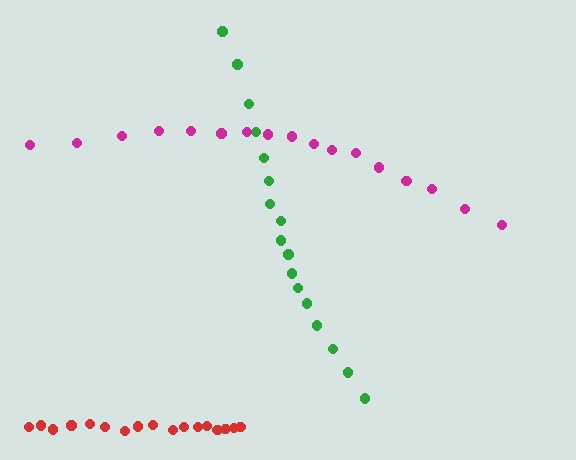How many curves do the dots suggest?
There are 3 distinct paths.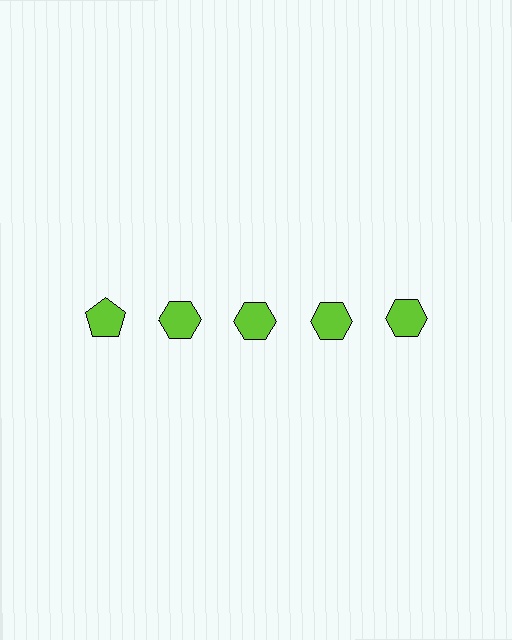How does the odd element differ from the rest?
It has a different shape: pentagon instead of hexagon.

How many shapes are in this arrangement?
There are 5 shapes arranged in a grid pattern.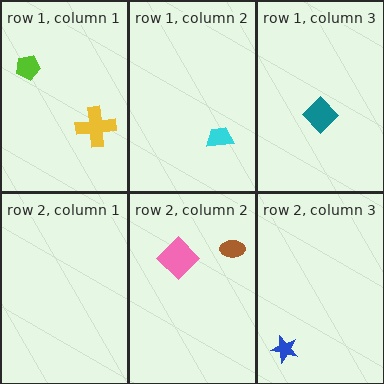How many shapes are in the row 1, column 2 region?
1.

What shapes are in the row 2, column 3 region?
The blue star.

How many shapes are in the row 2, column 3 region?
1.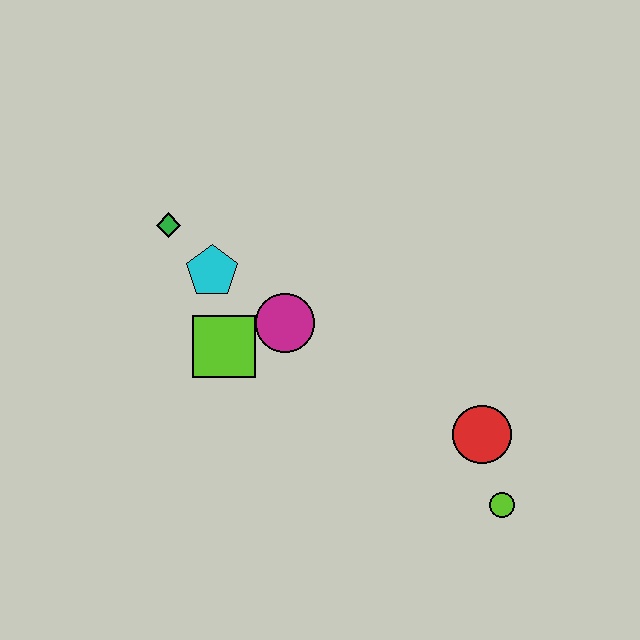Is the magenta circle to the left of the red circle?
Yes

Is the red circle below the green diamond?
Yes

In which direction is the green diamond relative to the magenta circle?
The green diamond is to the left of the magenta circle.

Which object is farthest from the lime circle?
The green diamond is farthest from the lime circle.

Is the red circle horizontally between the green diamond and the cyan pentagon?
No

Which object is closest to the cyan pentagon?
The green diamond is closest to the cyan pentagon.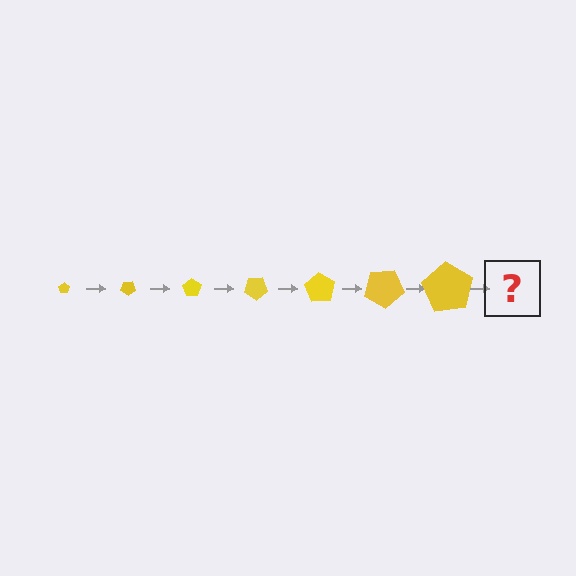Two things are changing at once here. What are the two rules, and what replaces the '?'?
The two rules are that the pentagon grows larger each step and it rotates 35 degrees each step. The '?' should be a pentagon, larger than the previous one and rotated 245 degrees from the start.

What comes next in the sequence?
The next element should be a pentagon, larger than the previous one and rotated 245 degrees from the start.